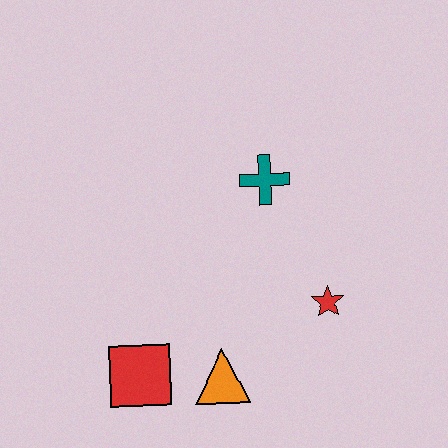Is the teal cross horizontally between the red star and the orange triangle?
Yes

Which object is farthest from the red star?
The red square is farthest from the red star.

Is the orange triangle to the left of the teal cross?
Yes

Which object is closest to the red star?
The orange triangle is closest to the red star.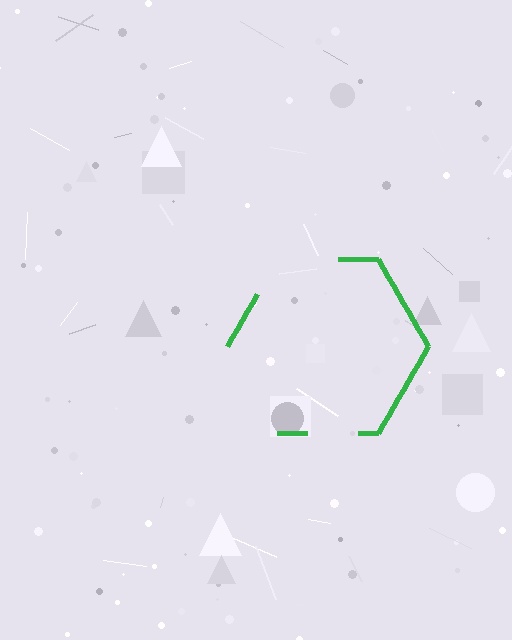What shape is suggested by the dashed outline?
The dashed outline suggests a hexagon.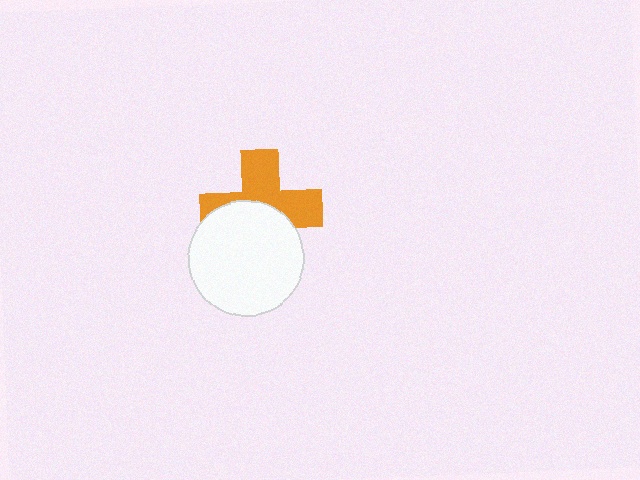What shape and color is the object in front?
The object in front is a white circle.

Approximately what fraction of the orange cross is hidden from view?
Roughly 48% of the orange cross is hidden behind the white circle.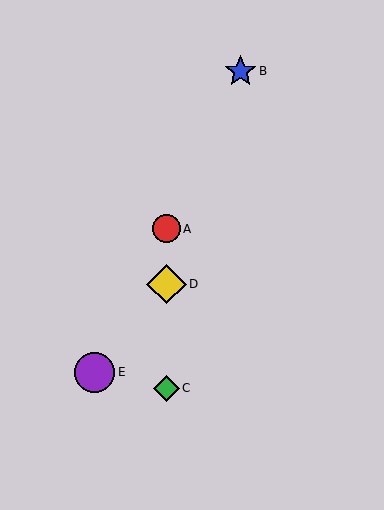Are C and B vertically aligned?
No, C is at x≈166 and B is at x≈241.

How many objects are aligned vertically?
3 objects (A, C, D) are aligned vertically.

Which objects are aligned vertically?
Objects A, C, D are aligned vertically.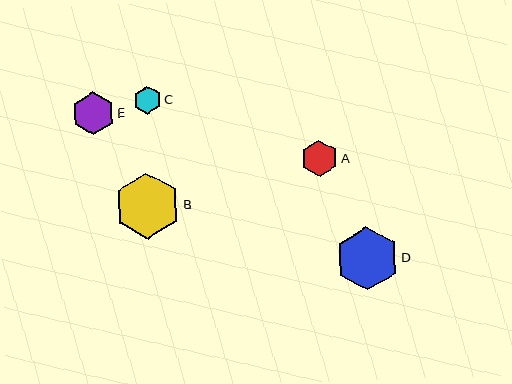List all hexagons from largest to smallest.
From largest to smallest: B, D, E, A, C.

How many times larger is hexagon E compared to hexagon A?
Hexagon E is approximately 1.2 times the size of hexagon A.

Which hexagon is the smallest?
Hexagon C is the smallest with a size of approximately 28 pixels.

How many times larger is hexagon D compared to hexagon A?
Hexagon D is approximately 1.7 times the size of hexagon A.